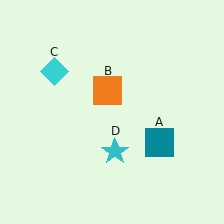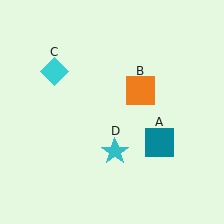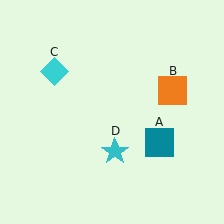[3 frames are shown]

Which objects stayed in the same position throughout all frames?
Teal square (object A) and cyan diamond (object C) and cyan star (object D) remained stationary.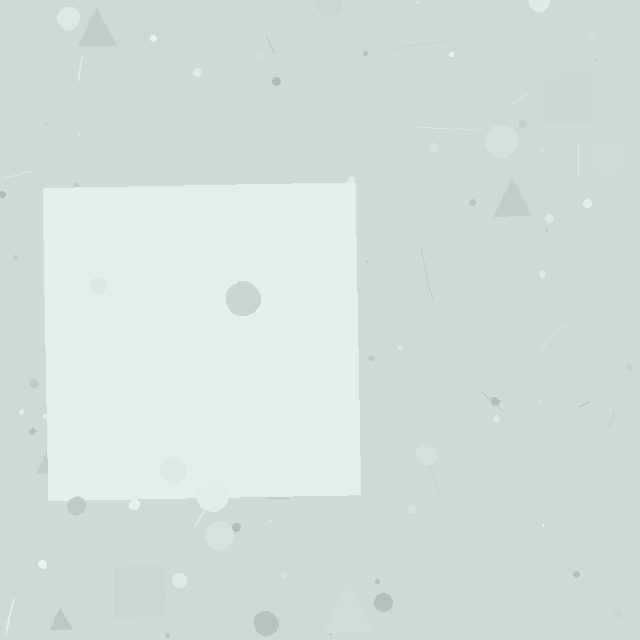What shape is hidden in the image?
A square is hidden in the image.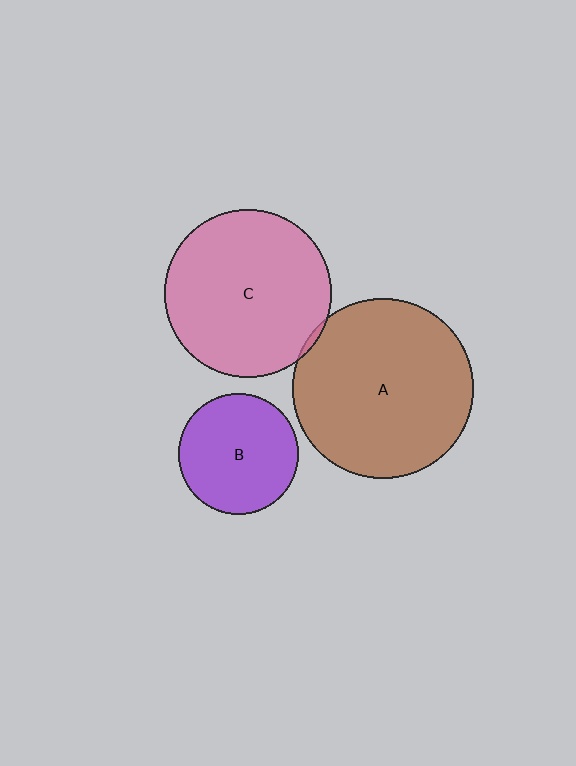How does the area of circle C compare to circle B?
Approximately 1.9 times.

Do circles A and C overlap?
Yes.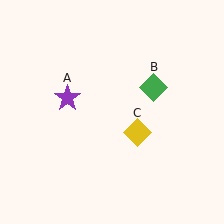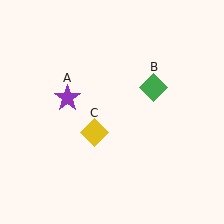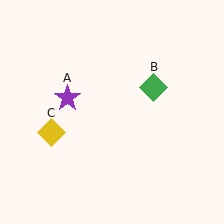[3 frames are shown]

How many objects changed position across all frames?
1 object changed position: yellow diamond (object C).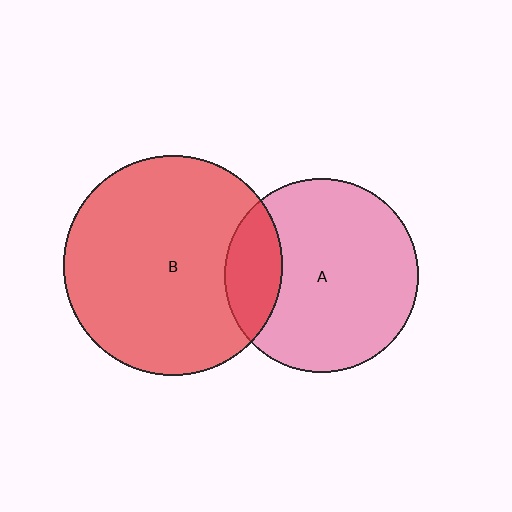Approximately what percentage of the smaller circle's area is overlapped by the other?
Approximately 20%.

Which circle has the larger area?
Circle B (red).